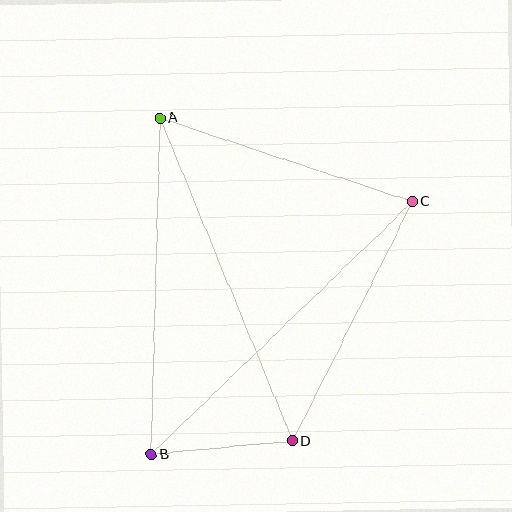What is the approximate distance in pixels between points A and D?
The distance between A and D is approximately 349 pixels.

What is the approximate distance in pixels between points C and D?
The distance between C and D is approximately 268 pixels.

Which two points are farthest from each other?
Points B and C are farthest from each other.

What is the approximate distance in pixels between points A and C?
The distance between A and C is approximately 266 pixels.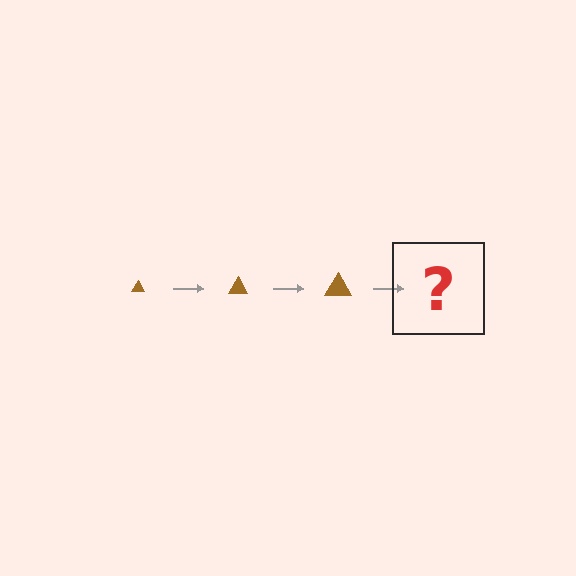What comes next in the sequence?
The next element should be a brown triangle, larger than the previous one.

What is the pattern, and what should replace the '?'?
The pattern is that the triangle gets progressively larger each step. The '?' should be a brown triangle, larger than the previous one.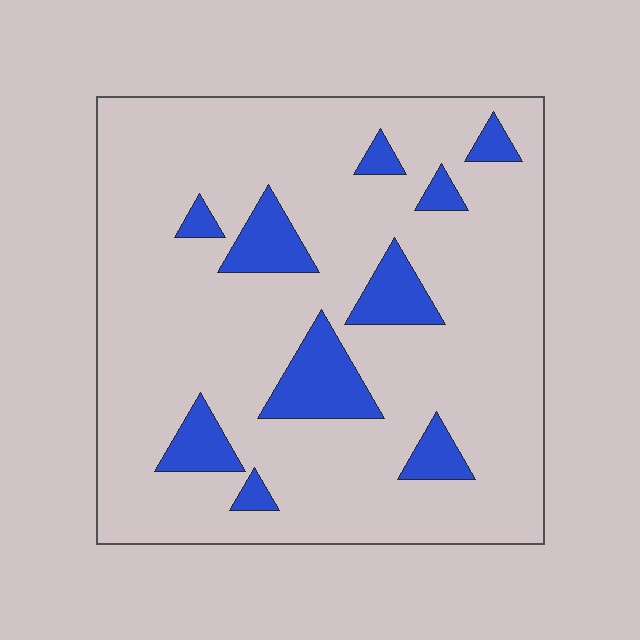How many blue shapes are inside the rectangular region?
10.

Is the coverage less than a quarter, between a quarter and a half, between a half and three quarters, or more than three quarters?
Less than a quarter.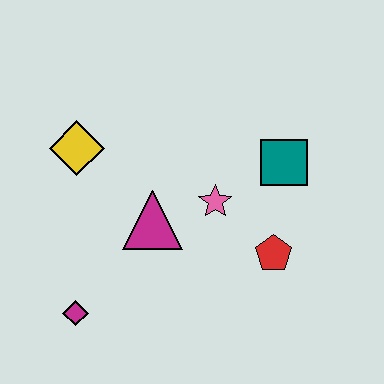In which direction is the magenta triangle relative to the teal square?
The magenta triangle is to the left of the teal square.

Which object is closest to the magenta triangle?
The pink star is closest to the magenta triangle.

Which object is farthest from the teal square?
The magenta diamond is farthest from the teal square.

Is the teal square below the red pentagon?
No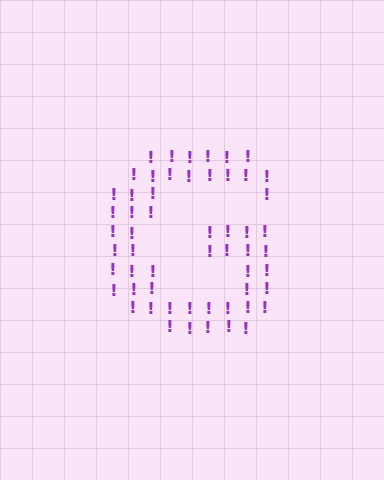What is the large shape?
The large shape is the letter G.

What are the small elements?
The small elements are exclamation marks.